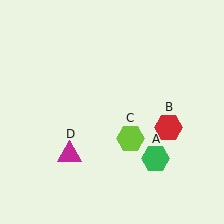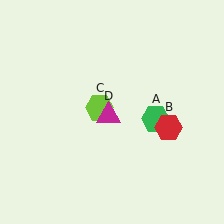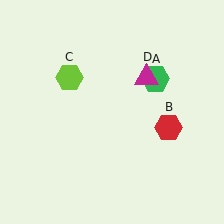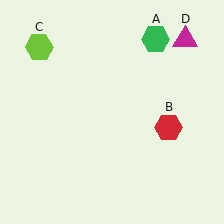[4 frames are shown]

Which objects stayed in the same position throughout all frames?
Red hexagon (object B) remained stationary.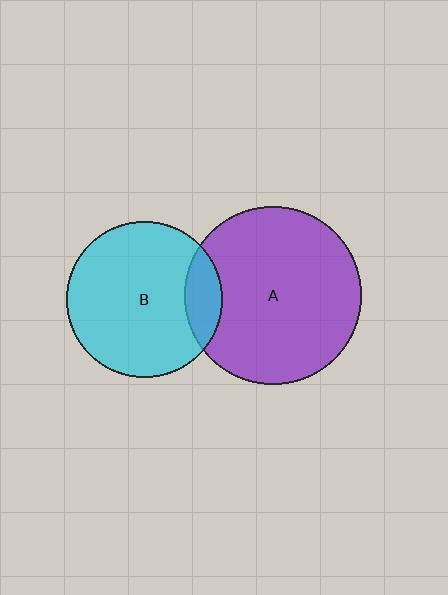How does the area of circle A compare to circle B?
Approximately 1.3 times.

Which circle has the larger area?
Circle A (purple).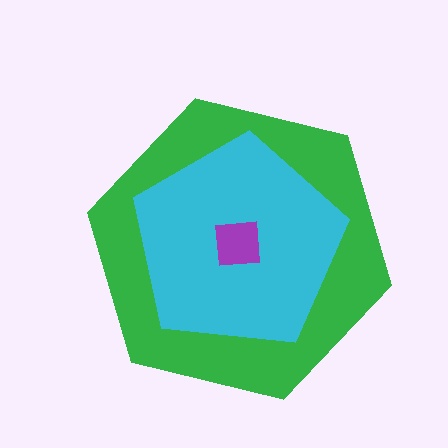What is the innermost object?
The purple square.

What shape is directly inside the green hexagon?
The cyan pentagon.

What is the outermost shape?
The green hexagon.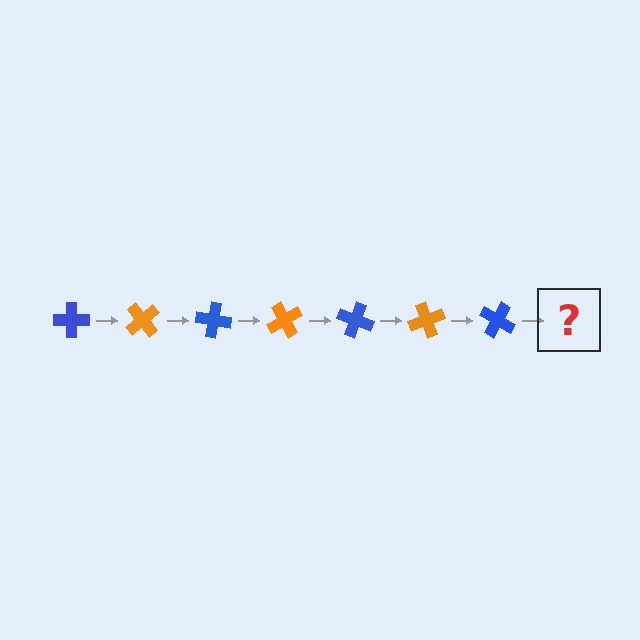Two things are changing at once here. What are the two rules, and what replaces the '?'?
The two rules are that it rotates 50 degrees each step and the color cycles through blue and orange. The '?' should be an orange cross, rotated 350 degrees from the start.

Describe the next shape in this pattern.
It should be an orange cross, rotated 350 degrees from the start.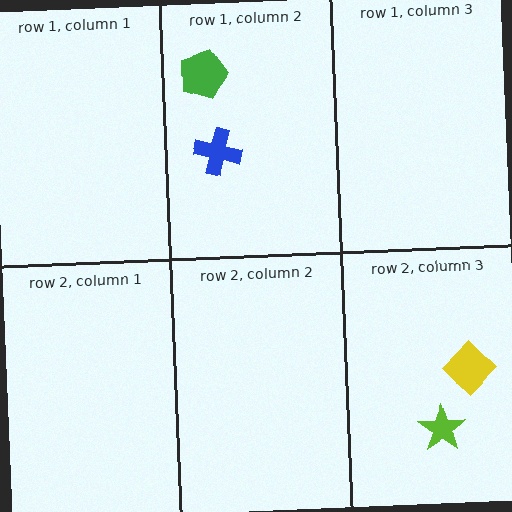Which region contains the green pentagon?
The row 1, column 2 region.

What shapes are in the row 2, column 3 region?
The lime star, the yellow diamond.